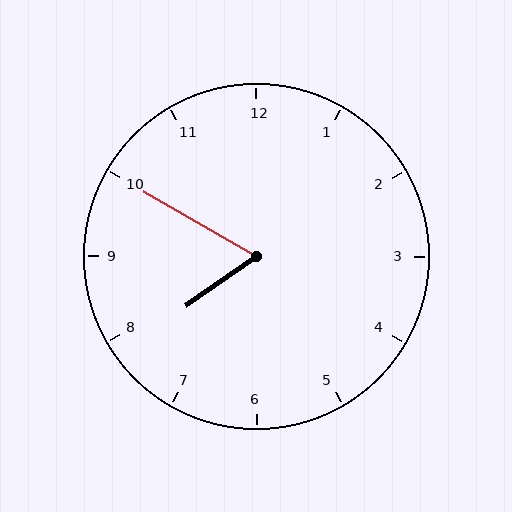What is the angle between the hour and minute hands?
Approximately 65 degrees.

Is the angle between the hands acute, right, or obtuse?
It is acute.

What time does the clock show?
7:50.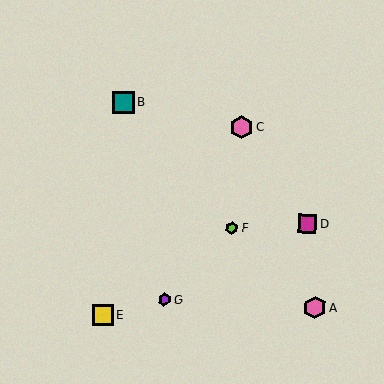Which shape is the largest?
The pink hexagon (labeled C) is the largest.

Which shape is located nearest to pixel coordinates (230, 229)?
The lime hexagon (labeled F) at (232, 228) is nearest to that location.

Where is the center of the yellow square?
The center of the yellow square is at (103, 315).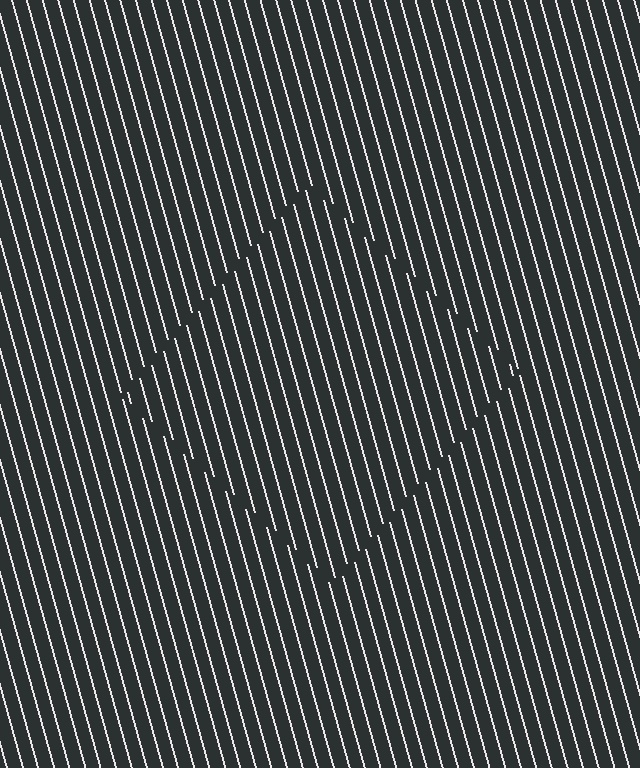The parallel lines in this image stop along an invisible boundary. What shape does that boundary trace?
An illusory square. The interior of the shape contains the same grating, shifted by half a period — the contour is defined by the phase discontinuity where line-ends from the inner and outer gratings abut.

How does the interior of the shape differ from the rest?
The interior of the shape contains the same grating, shifted by half a period — the contour is defined by the phase discontinuity where line-ends from the inner and outer gratings abut.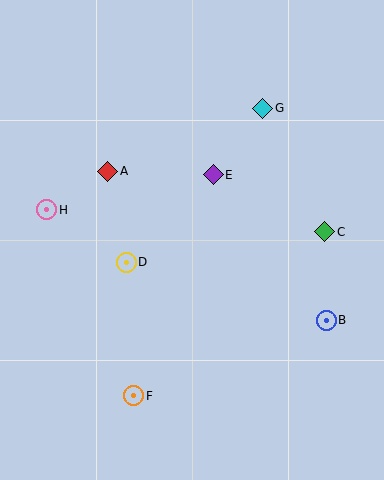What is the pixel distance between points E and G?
The distance between E and G is 83 pixels.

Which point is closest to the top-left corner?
Point A is closest to the top-left corner.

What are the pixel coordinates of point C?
Point C is at (325, 232).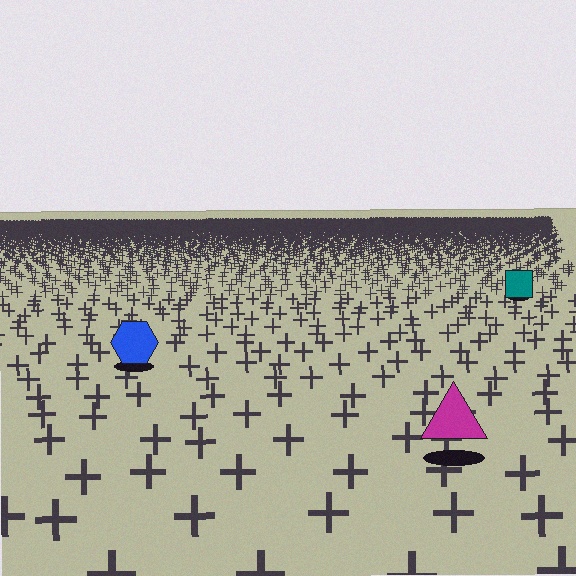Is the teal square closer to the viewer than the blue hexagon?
No. The blue hexagon is closer — you can tell from the texture gradient: the ground texture is coarser near it.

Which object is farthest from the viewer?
The teal square is farthest from the viewer. It appears smaller and the ground texture around it is denser.